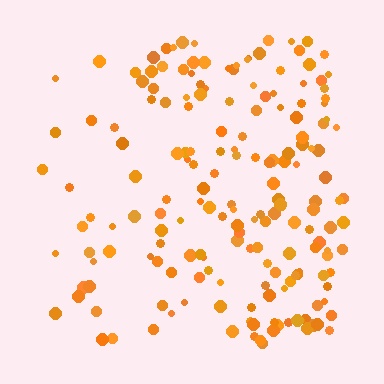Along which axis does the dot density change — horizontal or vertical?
Horizontal.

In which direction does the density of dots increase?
From left to right, with the right side densest.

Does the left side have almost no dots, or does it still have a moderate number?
Still a moderate number, just noticeably fewer than the right.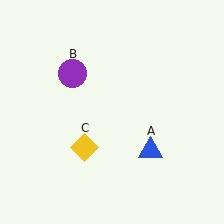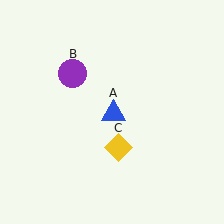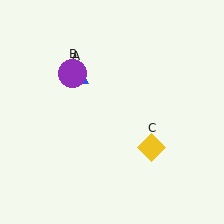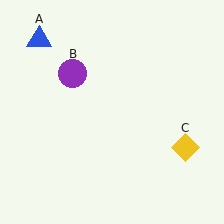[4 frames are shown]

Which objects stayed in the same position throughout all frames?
Purple circle (object B) remained stationary.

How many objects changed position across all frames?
2 objects changed position: blue triangle (object A), yellow diamond (object C).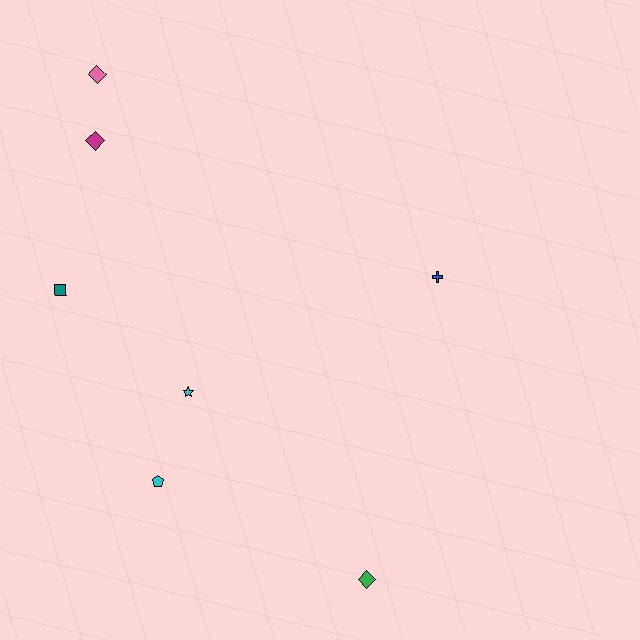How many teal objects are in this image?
There is 1 teal object.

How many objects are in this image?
There are 7 objects.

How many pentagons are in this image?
There is 1 pentagon.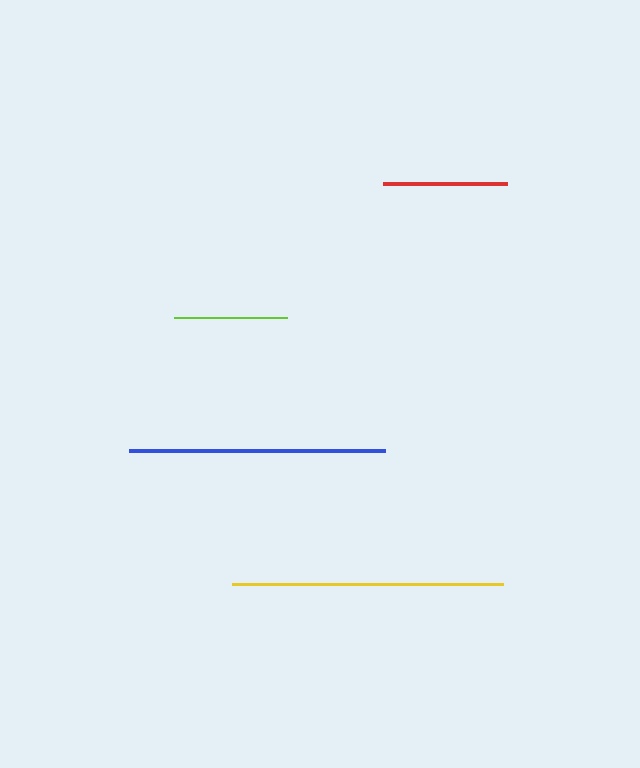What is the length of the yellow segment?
The yellow segment is approximately 271 pixels long.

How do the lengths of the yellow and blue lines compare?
The yellow and blue lines are approximately the same length.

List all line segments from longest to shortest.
From longest to shortest: yellow, blue, red, lime.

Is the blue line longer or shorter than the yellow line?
The yellow line is longer than the blue line.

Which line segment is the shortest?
The lime line is the shortest at approximately 113 pixels.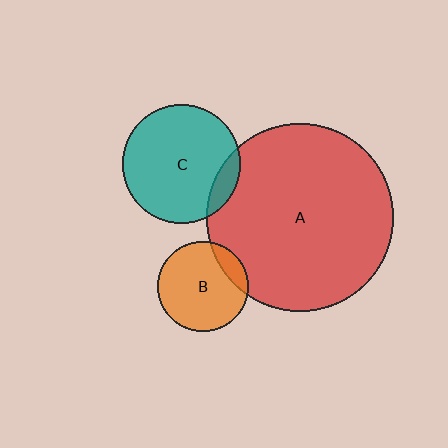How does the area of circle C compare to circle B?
Approximately 1.7 times.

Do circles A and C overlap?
Yes.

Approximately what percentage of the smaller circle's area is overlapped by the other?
Approximately 10%.